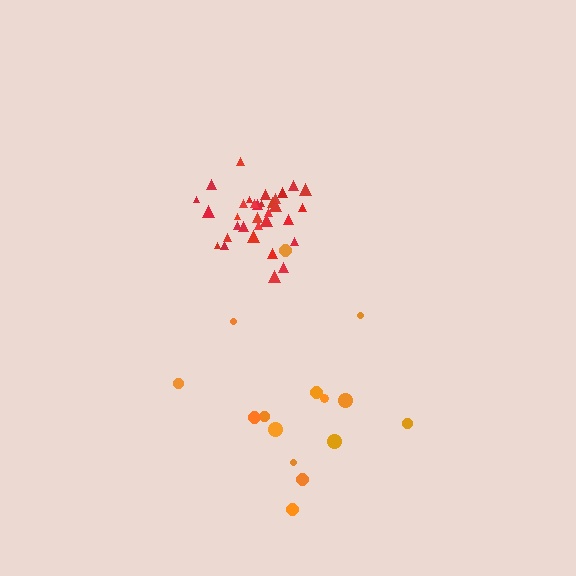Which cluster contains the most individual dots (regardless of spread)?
Red (33).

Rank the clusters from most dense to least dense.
red, orange.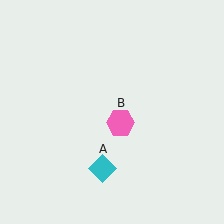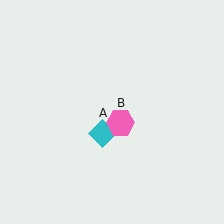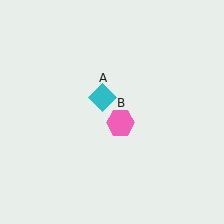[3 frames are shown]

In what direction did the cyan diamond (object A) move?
The cyan diamond (object A) moved up.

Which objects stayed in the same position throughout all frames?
Pink hexagon (object B) remained stationary.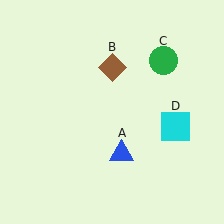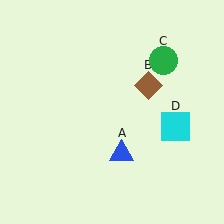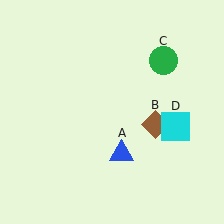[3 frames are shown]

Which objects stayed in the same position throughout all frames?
Blue triangle (object A) and green circle (object C) and cyan square (object D) remained stationary.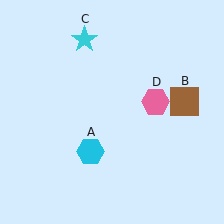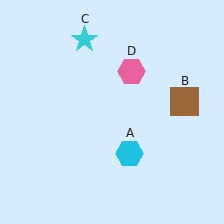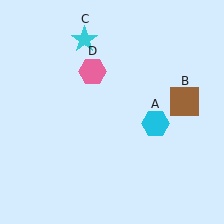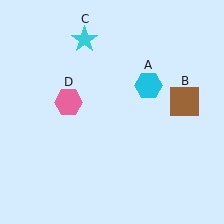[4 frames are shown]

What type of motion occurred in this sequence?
The cyan hexagon (object A), pink hexagon (object D) rotated counterclockwise around the center of the scene.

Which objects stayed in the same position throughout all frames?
Brown square (object B) and cyan star (object C) remained stationary.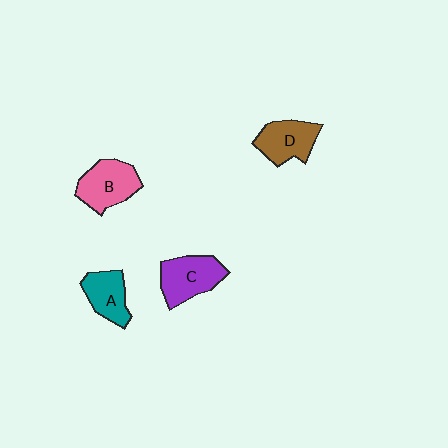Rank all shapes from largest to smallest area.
From largest to smallest: C (purple), B (pink), D (brown), A (teal).